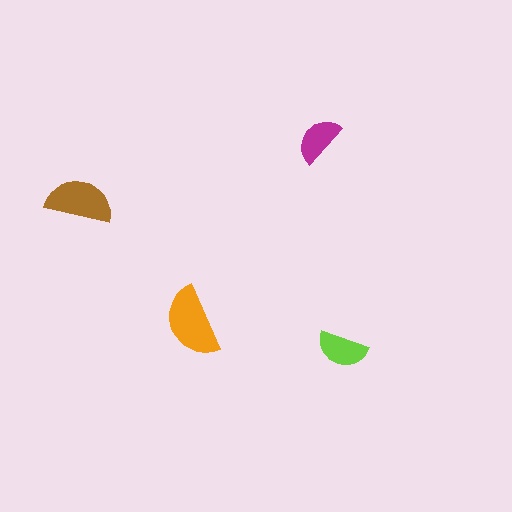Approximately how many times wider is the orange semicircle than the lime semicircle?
About 1.5 times wider.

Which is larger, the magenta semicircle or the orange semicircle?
The orange one.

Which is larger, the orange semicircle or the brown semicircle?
The orange one.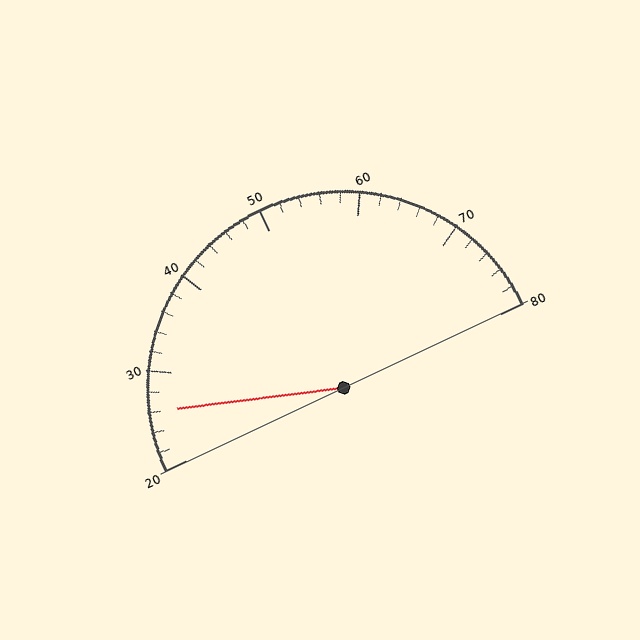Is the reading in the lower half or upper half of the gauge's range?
The reading is in the lower half of the range (20 to 80).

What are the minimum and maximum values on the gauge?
The gauge ranges from 20 to 80.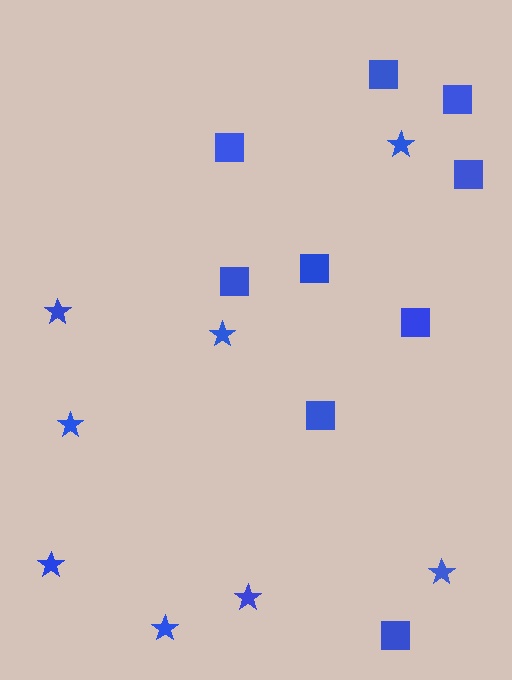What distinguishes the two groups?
There are 2 groups: one group of stars (8) and one group of squares (9).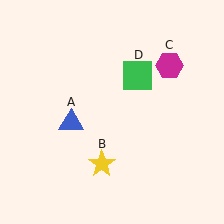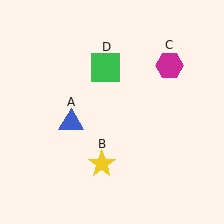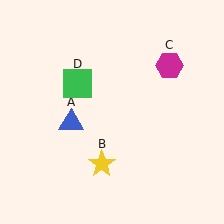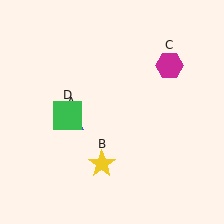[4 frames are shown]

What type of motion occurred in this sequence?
The green square (object D) rotated counterclockwise around the center of the scene.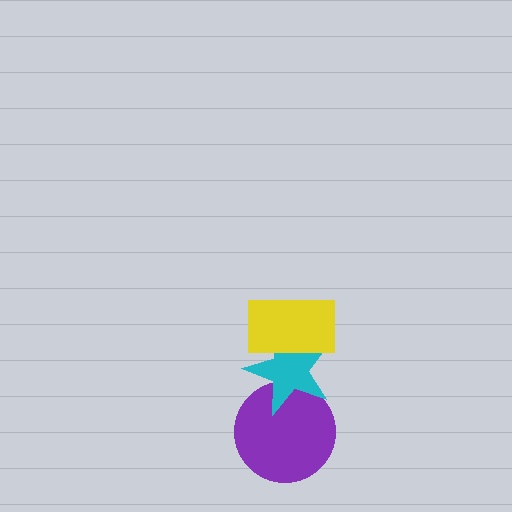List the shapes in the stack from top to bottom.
From top to bottom: the yellow rectangle, the cyan star, the purple circle.